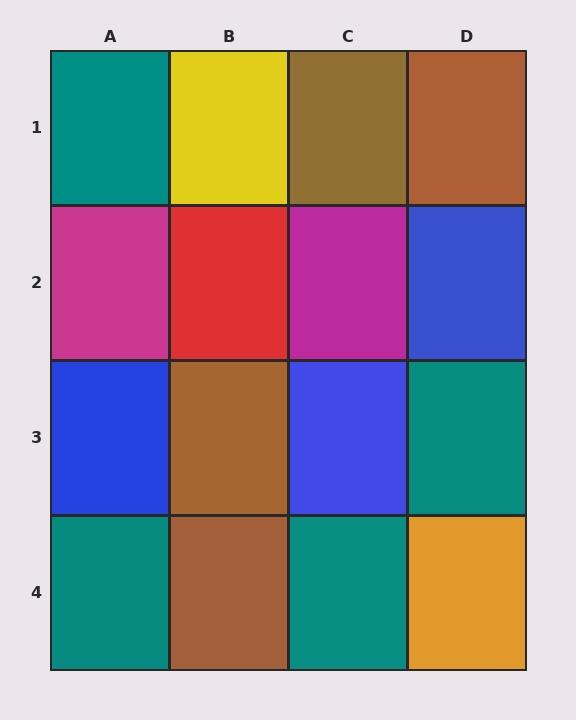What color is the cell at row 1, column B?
Yellow.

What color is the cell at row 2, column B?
Red.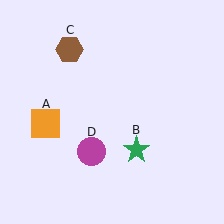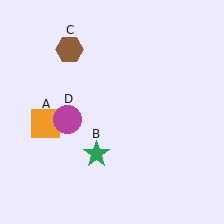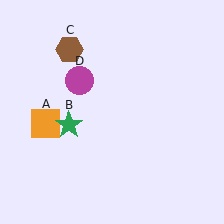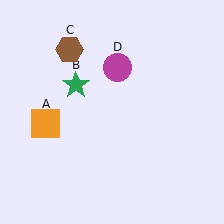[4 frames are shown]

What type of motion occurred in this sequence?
The green star (object B), magenta circle (object D) rotated clockwise around the center of the scene.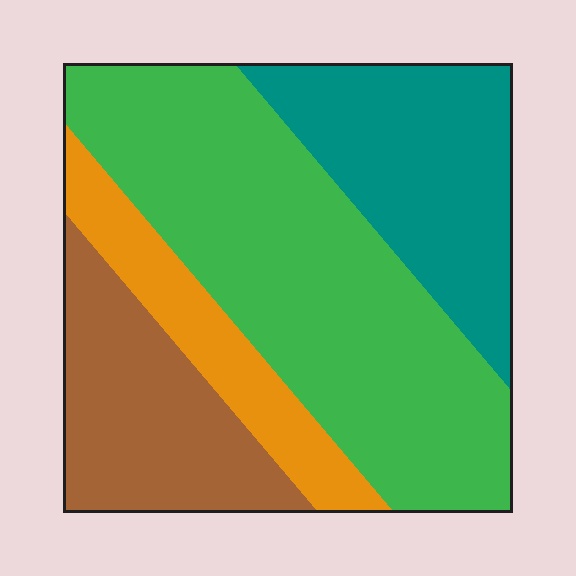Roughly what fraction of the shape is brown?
Brown covers around 20% of the shape.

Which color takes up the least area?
Orange, at roughly 15%.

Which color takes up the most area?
Green, at roughly 45%.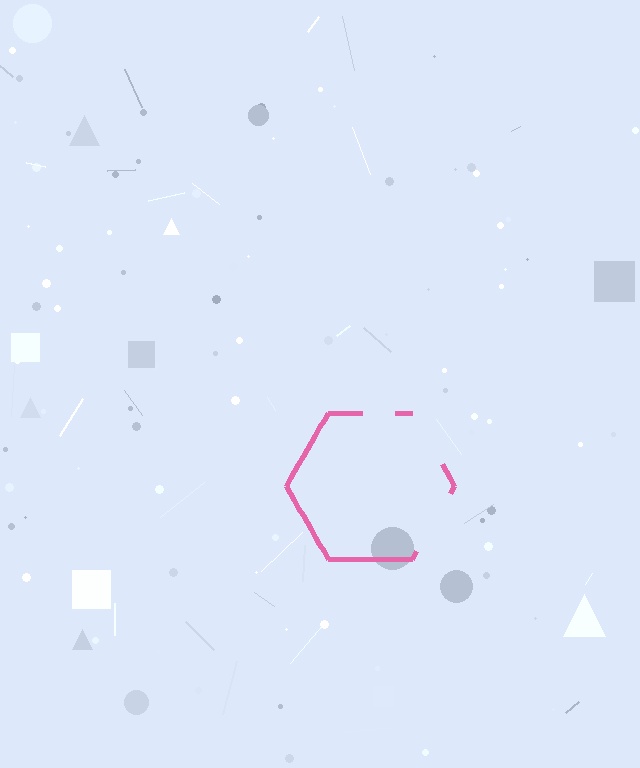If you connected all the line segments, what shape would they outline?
They would outline a hexagon.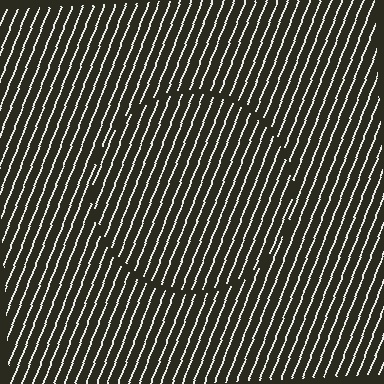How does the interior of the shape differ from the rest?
The interior of the shape contains the same grating, shifted by half a period — the contour is defined by the phase discontinuity where line-ends from the inner and outer gratings abut.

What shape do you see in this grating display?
An illusory circle. The interior of the shape contains the same grating, shifted by half a period — the contour is defined by the phase discontinuity where line-ends from the inner and outer gratings abut.